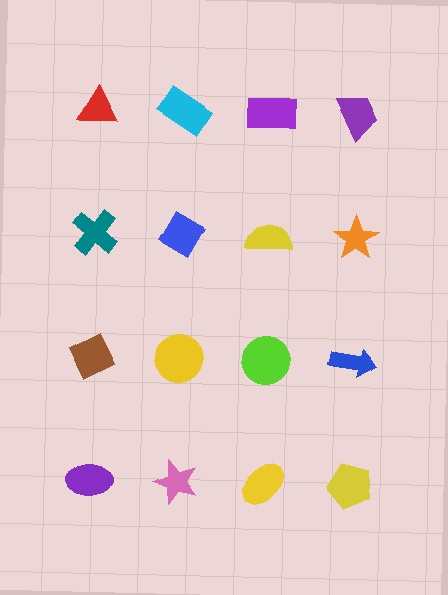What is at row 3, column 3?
A lime circle.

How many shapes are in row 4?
4 shapes.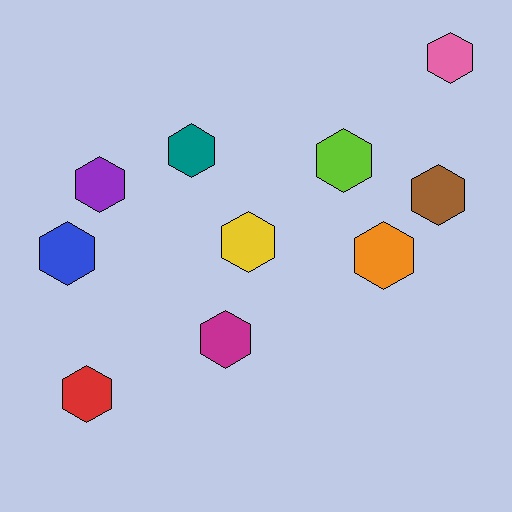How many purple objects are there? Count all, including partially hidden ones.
There is 1 purple object.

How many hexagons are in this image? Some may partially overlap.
There are 10 hexagons.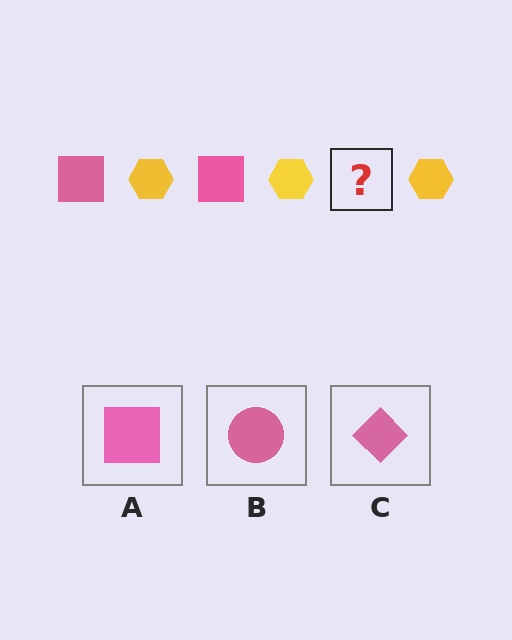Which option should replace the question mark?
Option A.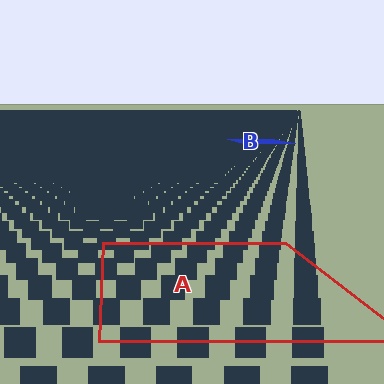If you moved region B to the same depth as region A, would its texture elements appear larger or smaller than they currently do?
They would appear larger. At a closer depth, the same texture elements are projected at a bigger on-screen size.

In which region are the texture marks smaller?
The texture marks are smaller in region B, because it is farther away.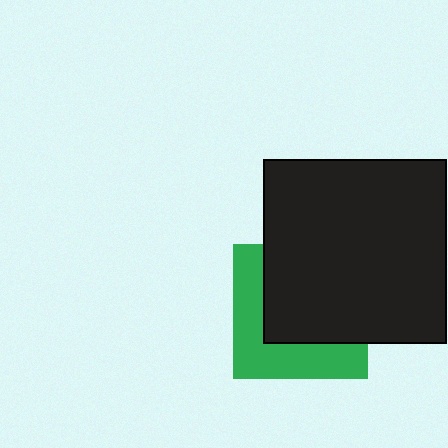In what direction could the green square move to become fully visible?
The green square could move toward the lower-left. That would shift it out from behind the black square entirely.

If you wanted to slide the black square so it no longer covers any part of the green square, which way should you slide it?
Slide it toward the upper-right — that is the most direct way to separate the two shapes.